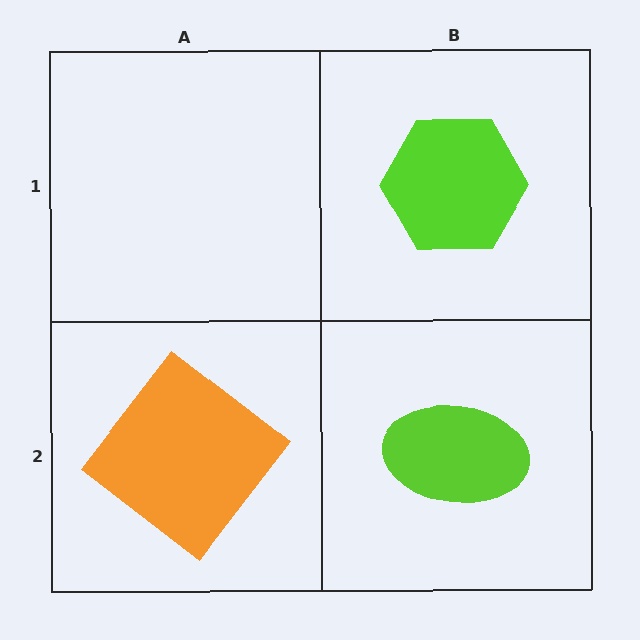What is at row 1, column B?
A lime hexagon.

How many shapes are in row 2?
2 shapes.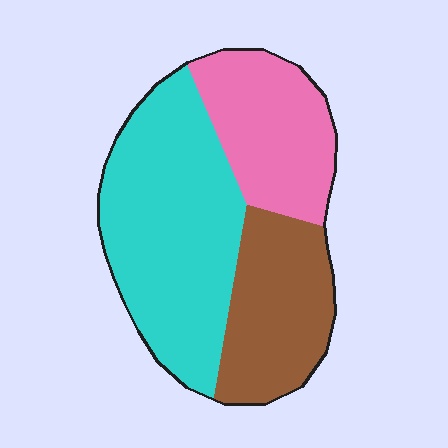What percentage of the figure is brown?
Brown covers around 25% of the figure.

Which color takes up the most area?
Cyan, at roughly 45%.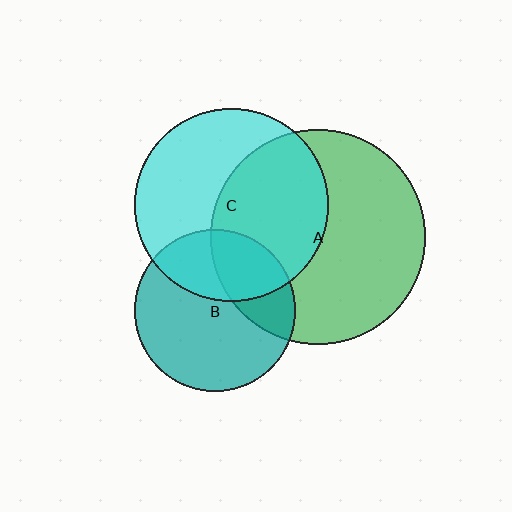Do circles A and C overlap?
Yes.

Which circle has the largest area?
Circle A (green).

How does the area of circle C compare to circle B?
Approximately 1.4 times.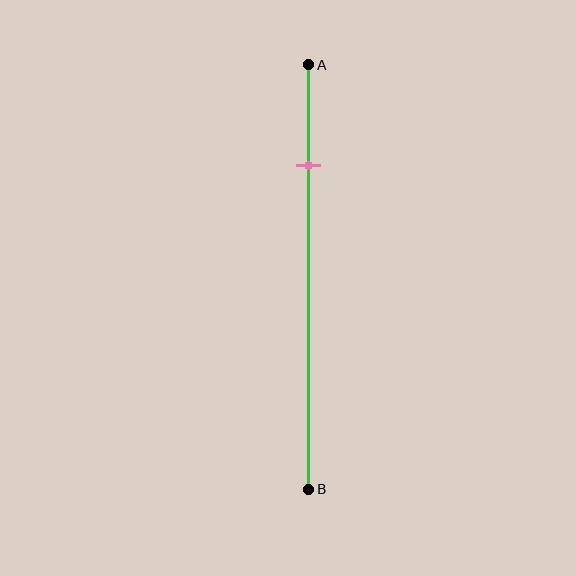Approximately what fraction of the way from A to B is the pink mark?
The pink mark is approximately 25% of the way from A to B.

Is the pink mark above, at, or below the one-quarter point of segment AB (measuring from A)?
The pink mark is approximately at the one-quarter point of segment AB.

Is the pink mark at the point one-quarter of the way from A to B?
Yes, the mark is approximately at the one-quarter point.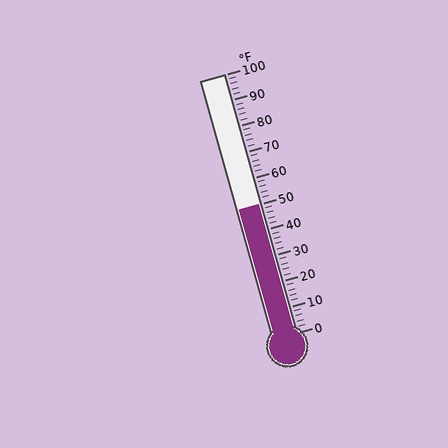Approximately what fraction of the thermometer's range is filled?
The thermometer is filled to approximately 50% of its range.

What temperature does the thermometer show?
The thermometer shows approximately 50°F.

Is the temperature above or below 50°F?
The temperature is at 50°F.